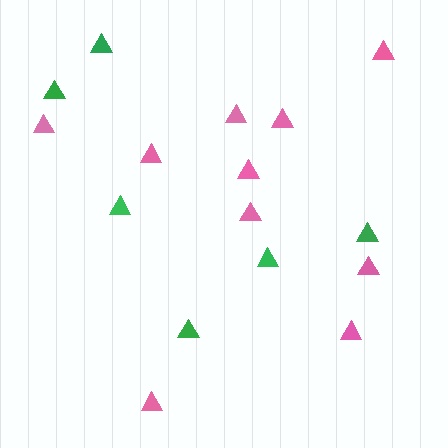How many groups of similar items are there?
There are 2 groups: one group of green triangles (6) and one group of pink triangles (10).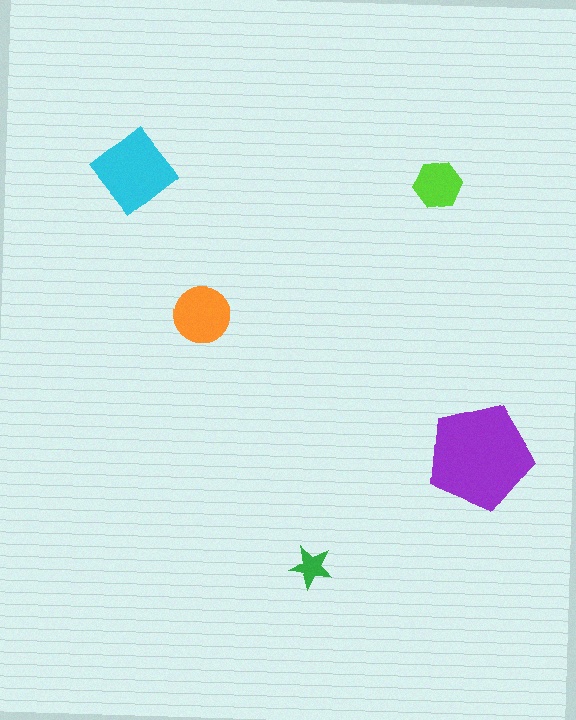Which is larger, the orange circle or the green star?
The orange circle.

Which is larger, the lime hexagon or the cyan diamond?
The cyan diamond.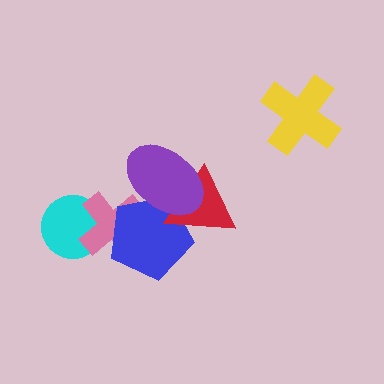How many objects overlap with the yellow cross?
0 objects overlap with the yellow cross.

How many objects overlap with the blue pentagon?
3 objects overlap with the blue pentagon.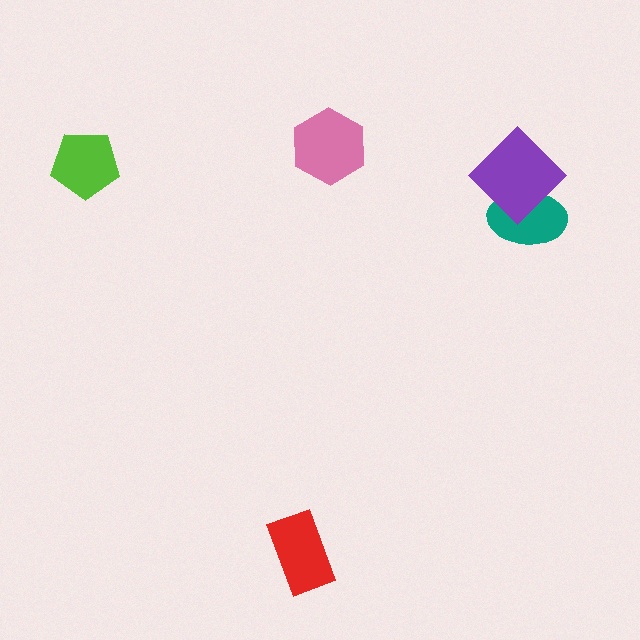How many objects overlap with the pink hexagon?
0 objects overlap with the pink hexagon.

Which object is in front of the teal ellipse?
The purple diamond is in front of the teal ellipse.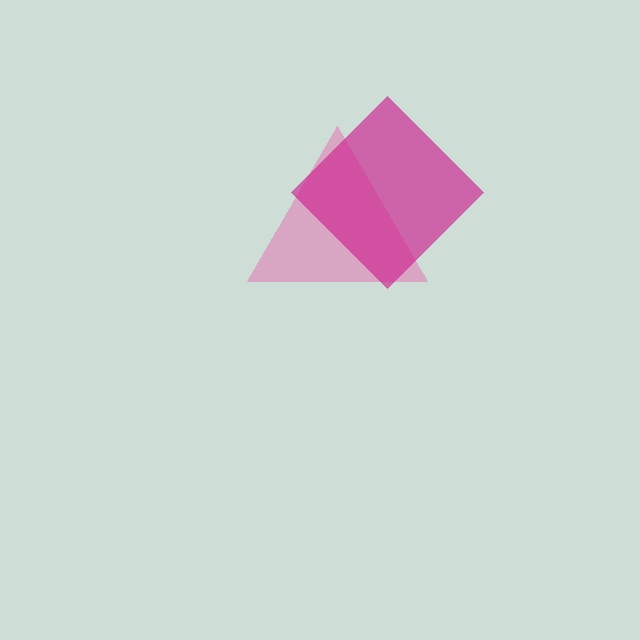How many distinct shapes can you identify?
There are 2 distinct shapes: a pink triangle, a magenta diamond.